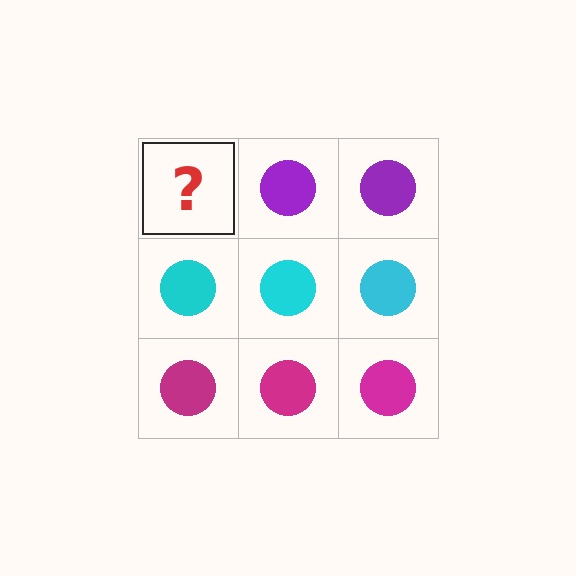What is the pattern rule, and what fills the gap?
The rule is that each row has a consistent color. The gap should be filled with a purple circle.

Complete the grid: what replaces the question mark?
The question mark should be replaced with a purple circle.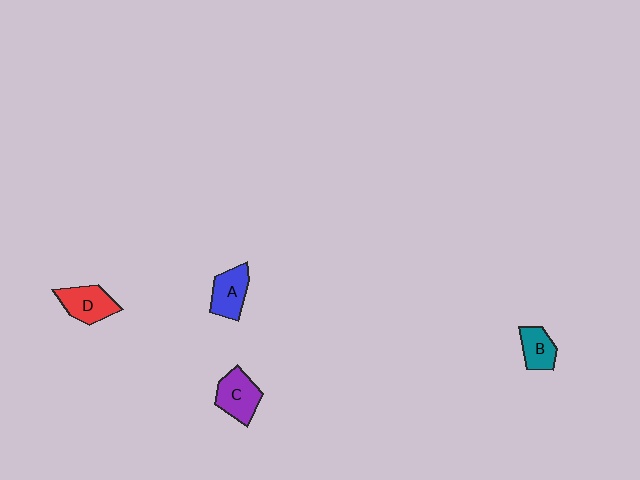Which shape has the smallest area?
Shape B (teal).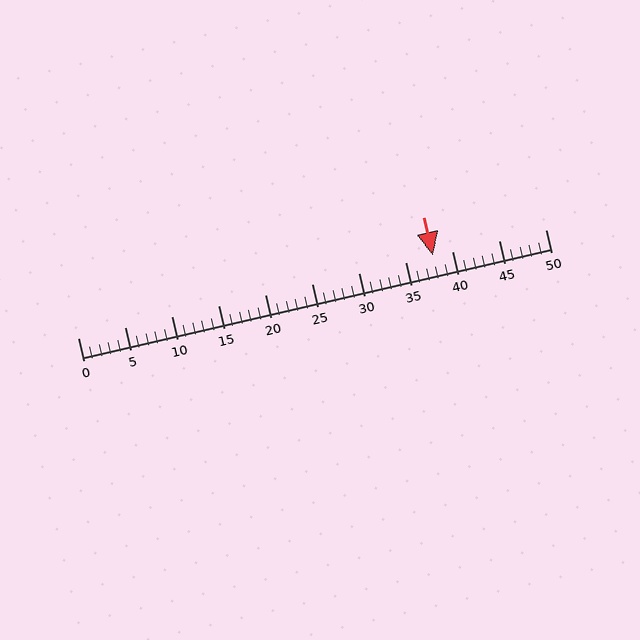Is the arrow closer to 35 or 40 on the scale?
The arrow is closer to 40.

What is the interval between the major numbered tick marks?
The major tick marks are spaced 5 units apart.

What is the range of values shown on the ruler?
The ruler shows values from 0 to 50.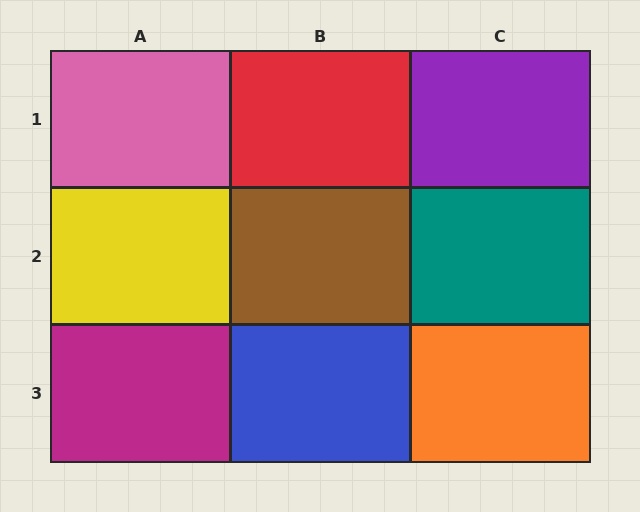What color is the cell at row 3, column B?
Blue.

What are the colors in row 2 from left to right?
Yellow, brown, teal.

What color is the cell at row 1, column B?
Red.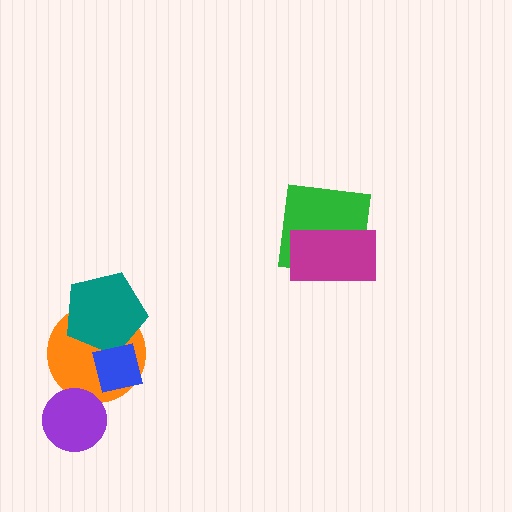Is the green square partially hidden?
Yes, it is partially covered by another shape.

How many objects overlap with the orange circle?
3 objects overlap with the orange circle.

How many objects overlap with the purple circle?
1 object overlaps with the purple circle.